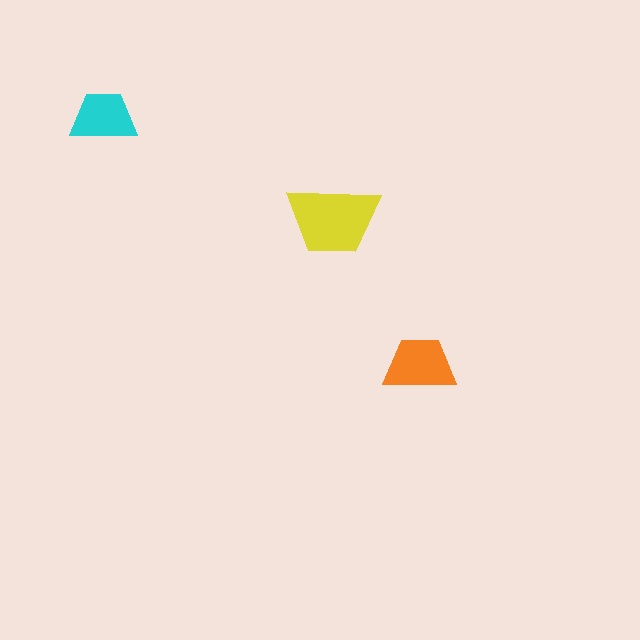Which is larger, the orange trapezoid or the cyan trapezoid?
The orange one.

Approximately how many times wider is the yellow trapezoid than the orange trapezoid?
About 1.5 times wider.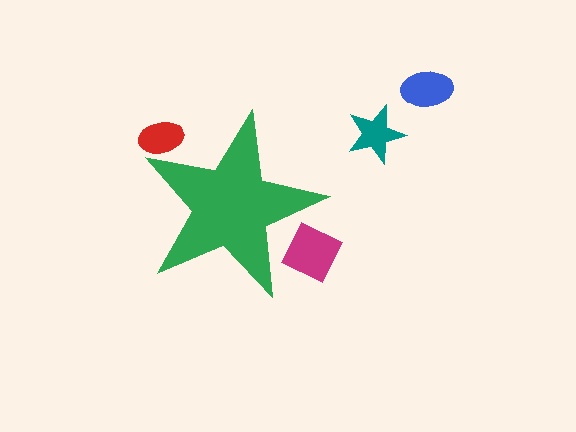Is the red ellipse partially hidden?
Yes, the red ellipse is partially hidden behind the green star.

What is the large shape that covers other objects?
A green star.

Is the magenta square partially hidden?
Yes, the magenta square is partially hidden behind the green star.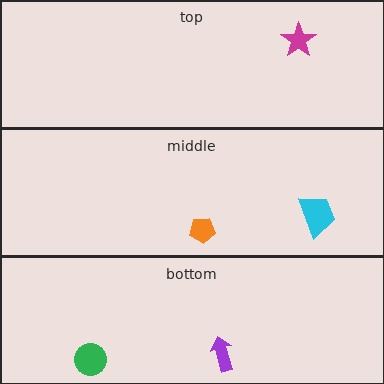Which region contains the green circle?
The bottom region.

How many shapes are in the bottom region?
2.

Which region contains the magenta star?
The top region.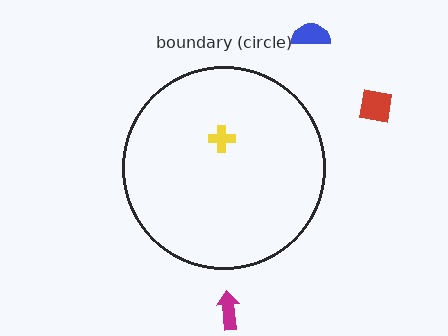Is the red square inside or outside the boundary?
Outside.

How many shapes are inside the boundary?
1 inside, 3 outside.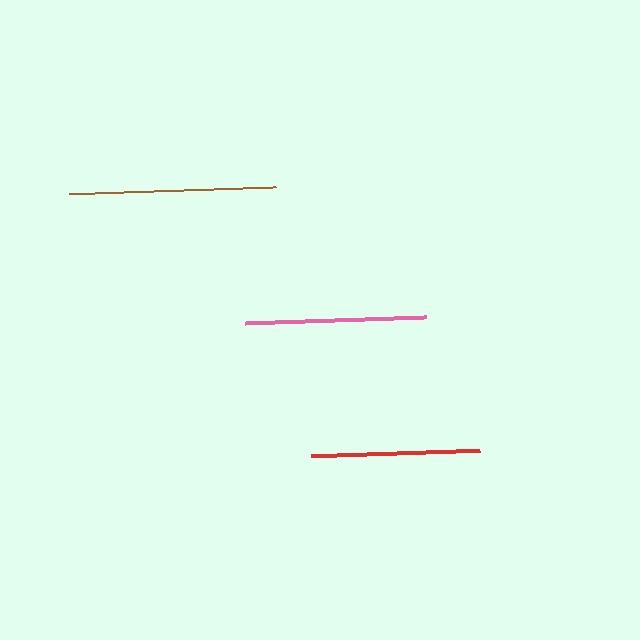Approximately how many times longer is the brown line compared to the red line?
The brown line is approximately 1.2 times the length of the red line.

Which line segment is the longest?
The brown line is the longest at approximately 207 pixels.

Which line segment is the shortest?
The red line is the shortest at approximately 169 pixels.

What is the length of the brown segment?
The brown segment is approximately 207 pixels long.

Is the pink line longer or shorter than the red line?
The pink line is longer than the red line.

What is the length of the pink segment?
The pink segment is approximately 180 pixels long.